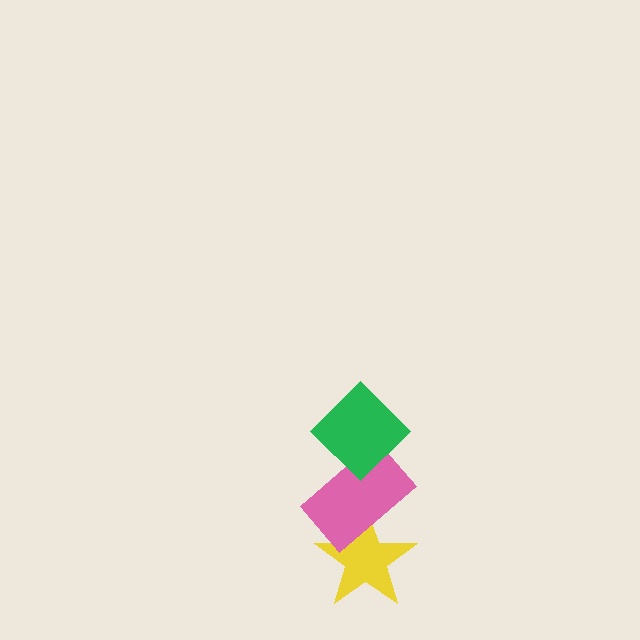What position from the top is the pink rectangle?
The pink rectangle is 2nd from the top.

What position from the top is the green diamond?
The green diamond is 1st from the top.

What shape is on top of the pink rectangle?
The green diamond is on top of the pink rectangle.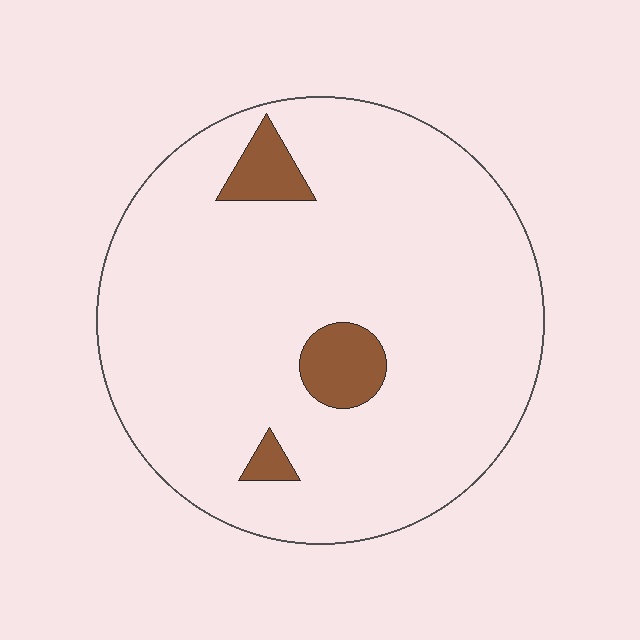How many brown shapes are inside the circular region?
3.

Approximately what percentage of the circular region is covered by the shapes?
Approximately 10%.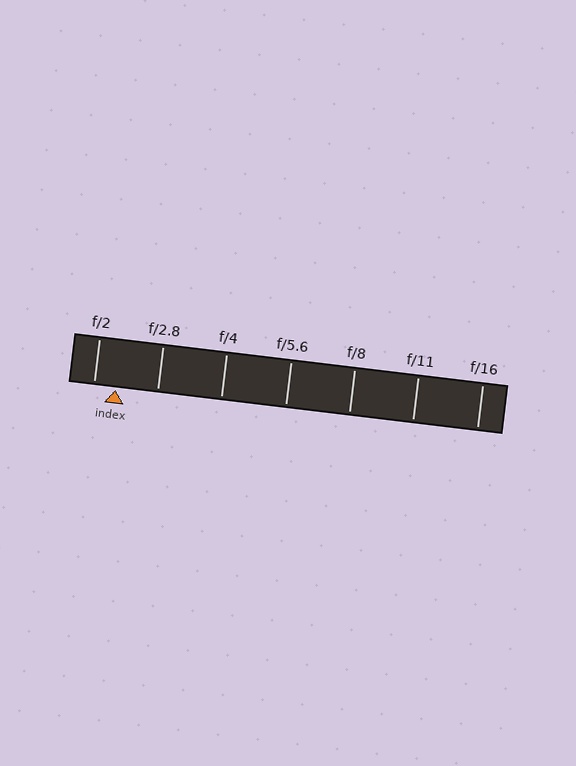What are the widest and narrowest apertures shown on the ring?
The widest aperture shown is f/2 and the narrowest is f/16.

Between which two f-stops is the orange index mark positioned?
The index mark is between f/2 and f/2.8.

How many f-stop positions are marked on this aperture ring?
There are 7 f-stop positions marked.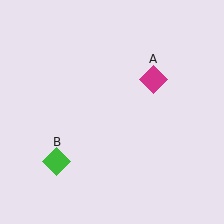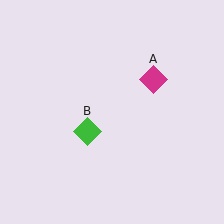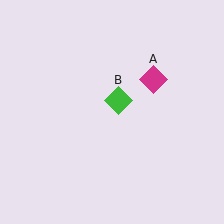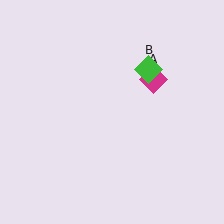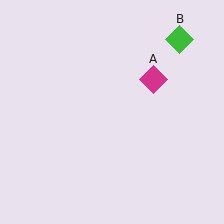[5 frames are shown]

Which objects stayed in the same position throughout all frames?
Magenta diamond (object A) remained stationary.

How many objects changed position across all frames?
1 object changed position: green diamond (object B).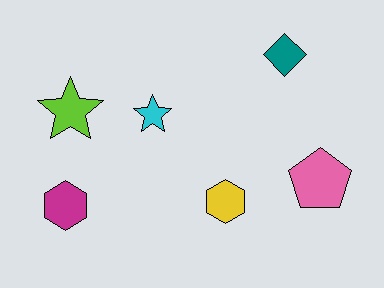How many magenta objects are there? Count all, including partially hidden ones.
There is 1 magenta object.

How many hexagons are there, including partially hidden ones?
There are 2 hexagons.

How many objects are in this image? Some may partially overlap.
There are 6 objects.